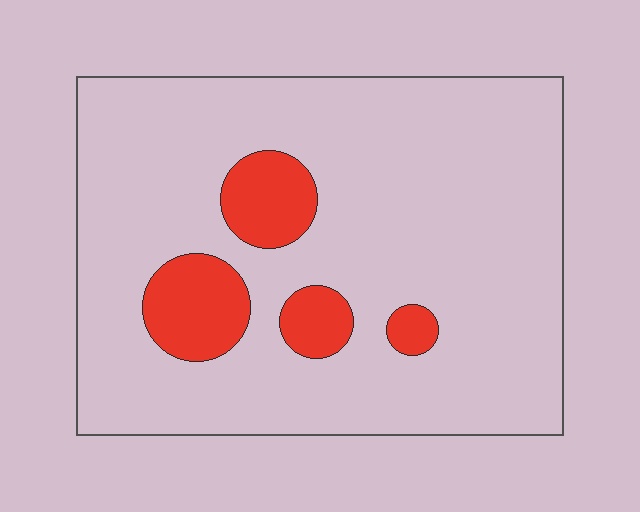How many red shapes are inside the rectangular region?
4.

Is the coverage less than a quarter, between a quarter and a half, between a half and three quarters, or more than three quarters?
Less than a quarter.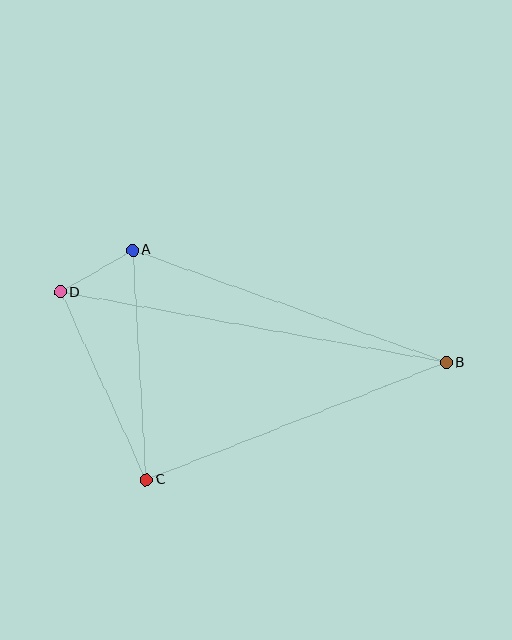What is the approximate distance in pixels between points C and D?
The distance between C and D is approximately 206 pixels.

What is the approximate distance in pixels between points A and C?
The distance between A and C is approximately 230 pixels.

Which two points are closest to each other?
Points A and D are closest to each other.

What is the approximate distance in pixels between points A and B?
The distance between A and B is approximately 333 pixels.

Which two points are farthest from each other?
Points B and D are farthest from each other.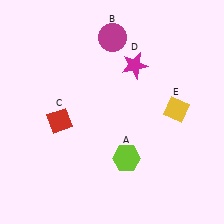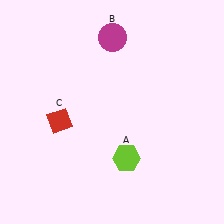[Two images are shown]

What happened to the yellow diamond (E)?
The yellow diamond (E) was removed in Image 2. It was in the top-right area of Image 1.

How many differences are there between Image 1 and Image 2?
There are 2 differences between the two images.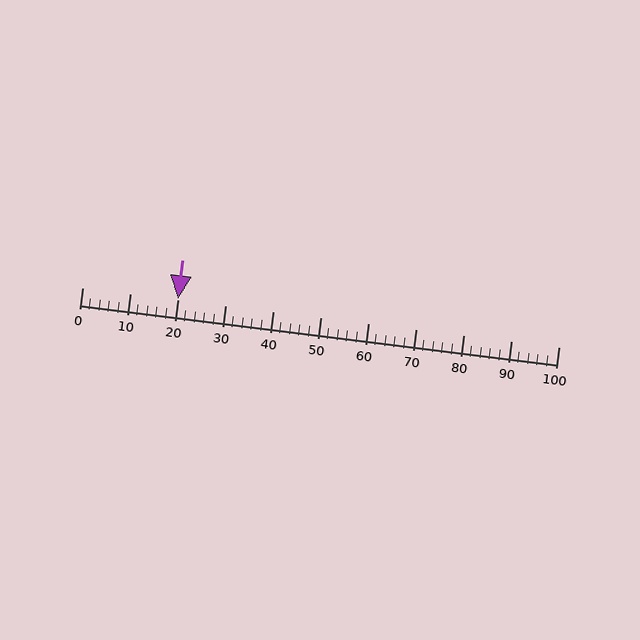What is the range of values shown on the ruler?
The ruler shows values from 0 to 100.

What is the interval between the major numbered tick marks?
The major tick marks are spaced 10 units apart.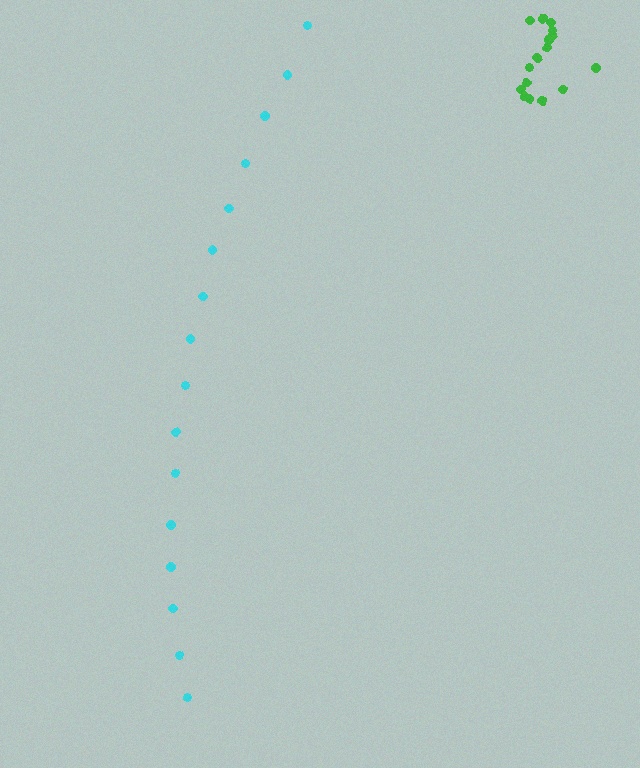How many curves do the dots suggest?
There are 2 distinct paths.